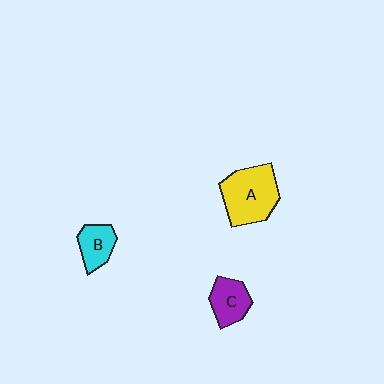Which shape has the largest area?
Shape A (yellow).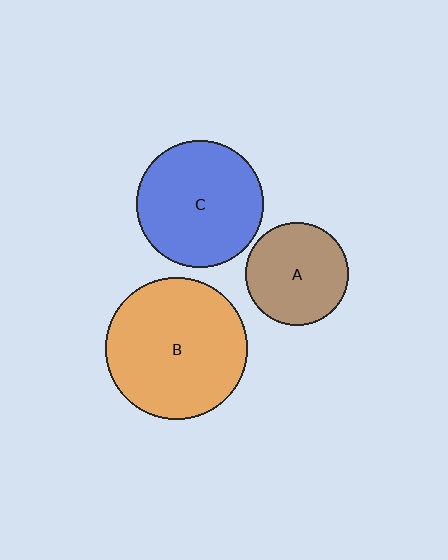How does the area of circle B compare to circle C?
Approximately 1.3 times.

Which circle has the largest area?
Circle B (orange).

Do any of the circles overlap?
No, none of the circles overlap.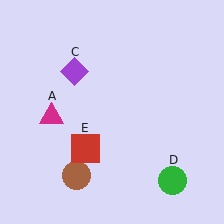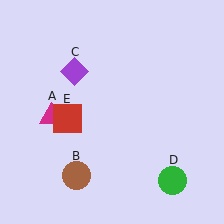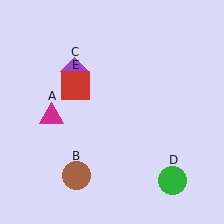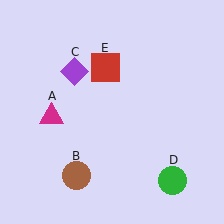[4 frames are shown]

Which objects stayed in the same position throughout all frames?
Magenta triangle (object A) and brown circle (object B) and purple diamond (object C) and green circle (object D) remained stationary.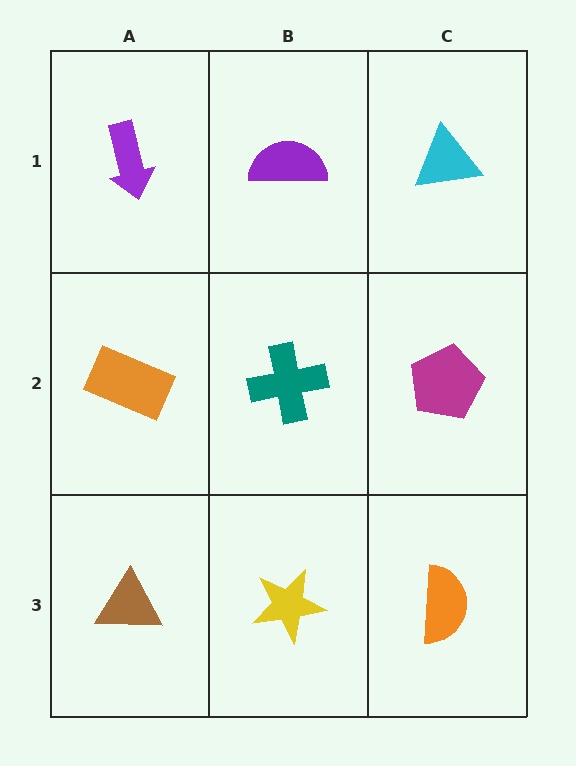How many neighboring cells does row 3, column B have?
3.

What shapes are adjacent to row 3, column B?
A teal cross (row 2, column B), a brown triangle (row 3, column A), an orange semicircle (row 3, column C).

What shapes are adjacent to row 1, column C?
A magenta pentagon (row 2, column C), a purple semicircle (row 1, column B).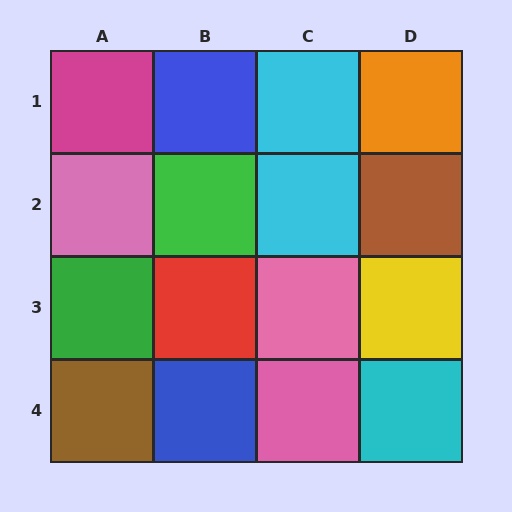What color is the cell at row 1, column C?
Cyan.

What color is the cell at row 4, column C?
Pink.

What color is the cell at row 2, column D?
Brown.